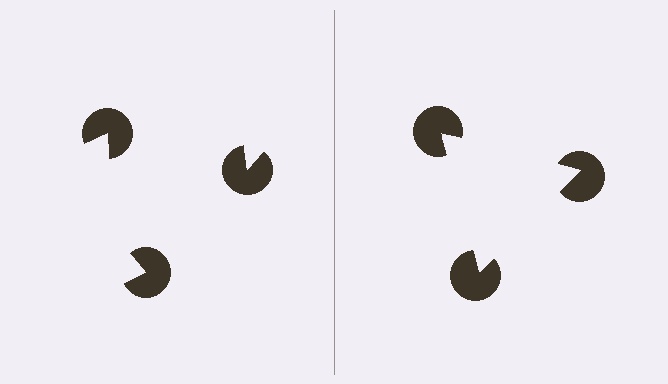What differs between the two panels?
The pac-man discs are positioned identically on both sides; only the wedge orientations differ. On the right they align to a triangle; on the left they are misaligned.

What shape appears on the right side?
An illusory triangle.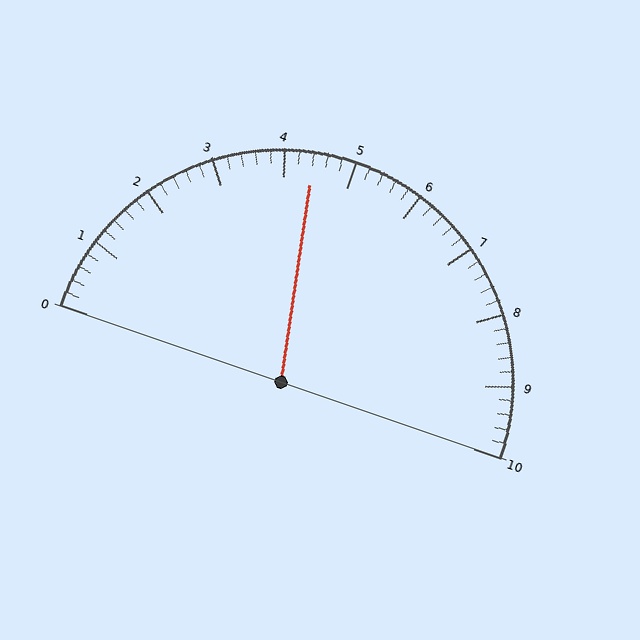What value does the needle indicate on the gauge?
The needle indicates approximately 4.4.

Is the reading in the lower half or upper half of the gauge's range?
The reading is in the lower half of the range (0 to 10).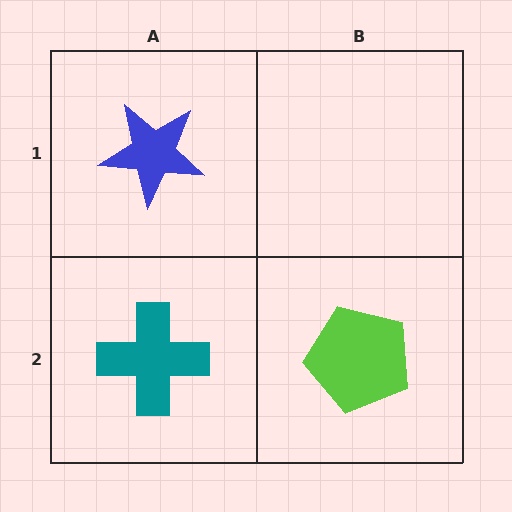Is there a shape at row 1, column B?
No, that cell is empty.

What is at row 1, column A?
A blue star.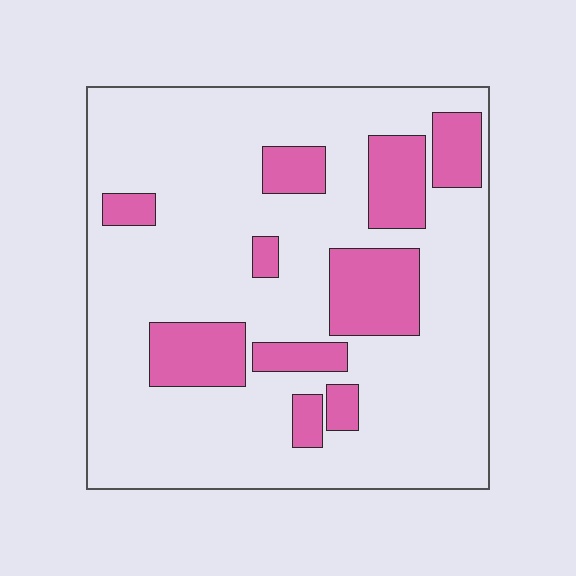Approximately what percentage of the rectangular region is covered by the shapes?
Approximately 20%.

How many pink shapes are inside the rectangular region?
10.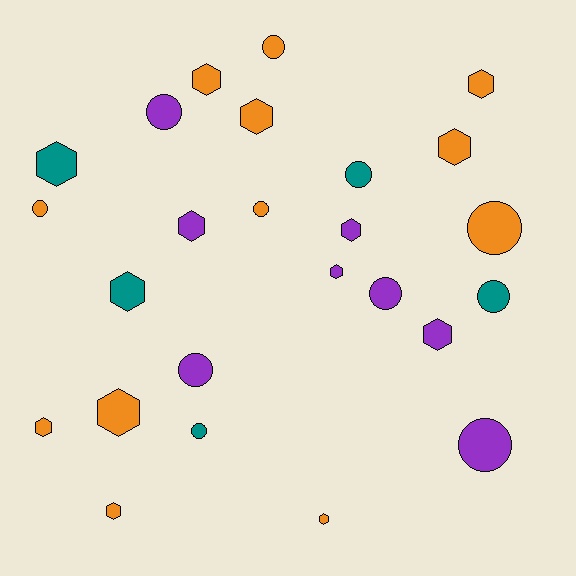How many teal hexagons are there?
There are 2 teal hexagons.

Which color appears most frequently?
Orange, with 12 objects.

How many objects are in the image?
There are 25 objects.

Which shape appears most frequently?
Hexagon, with 14 objects.